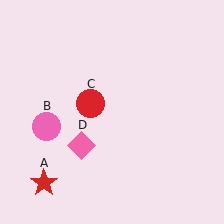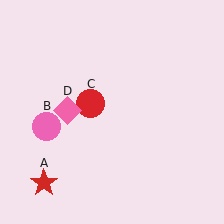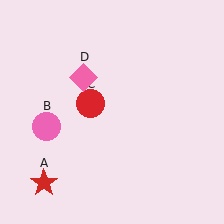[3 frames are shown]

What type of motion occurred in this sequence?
The pink diamond (object D) rotated clockwise around the center of the scene.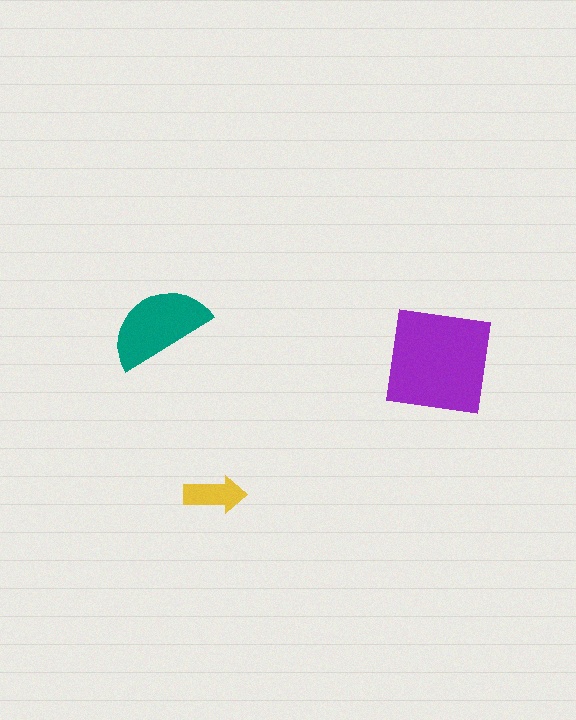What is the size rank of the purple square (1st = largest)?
1st.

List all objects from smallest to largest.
The yellow arrow, the teal semicircle, the purple square.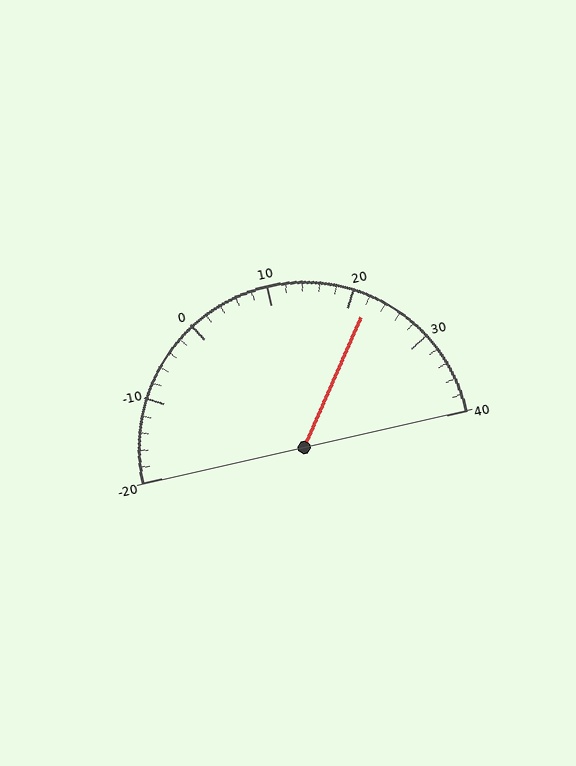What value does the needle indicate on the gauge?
The needle indicates approximately 22.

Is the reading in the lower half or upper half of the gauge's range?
The reading is in the upper half of the range (-20 to 40).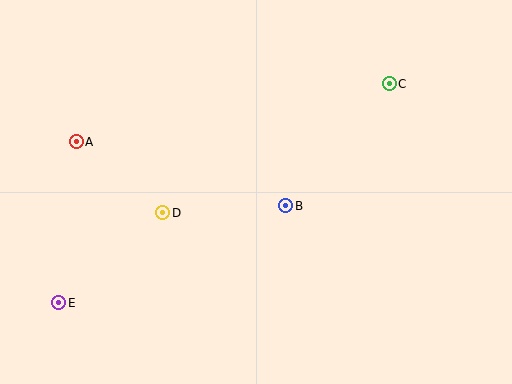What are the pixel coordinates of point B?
Point B is at (286, 206).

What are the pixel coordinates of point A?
Point A is at (76, 142).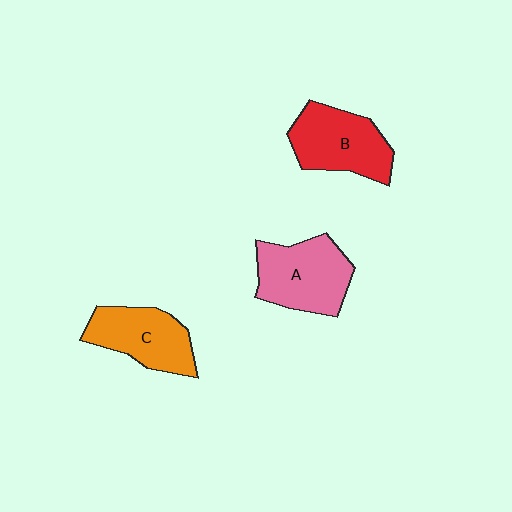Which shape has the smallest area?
Shape C (orange).